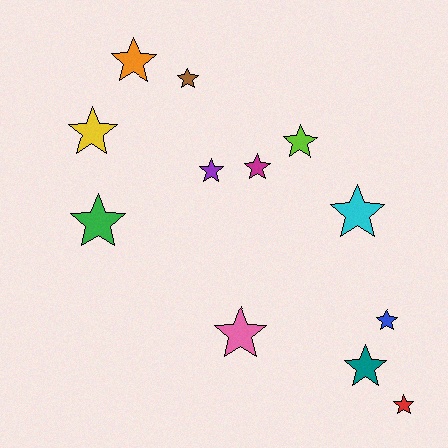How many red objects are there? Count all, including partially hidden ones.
There is 1 red object.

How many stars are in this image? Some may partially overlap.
There are 12 stars.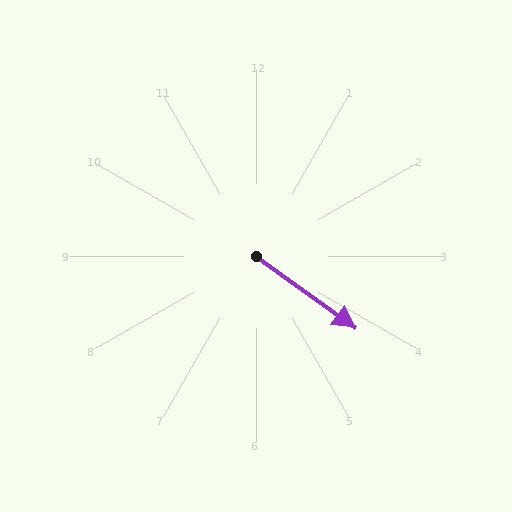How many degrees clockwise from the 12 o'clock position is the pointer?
Approximately 126 degrees.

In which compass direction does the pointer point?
Southeast.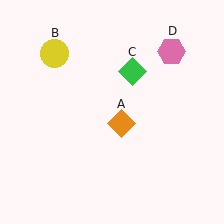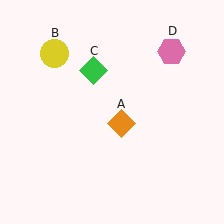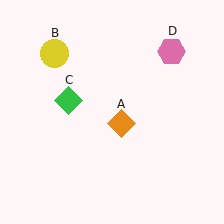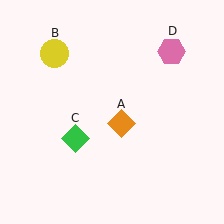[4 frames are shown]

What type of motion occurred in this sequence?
The green diamond (object C) rotated counterclockwise around the center of the scene.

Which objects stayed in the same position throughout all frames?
Orange diamond (object A) and yellow circle (object B) and pink hexagon (object D) remained stationary.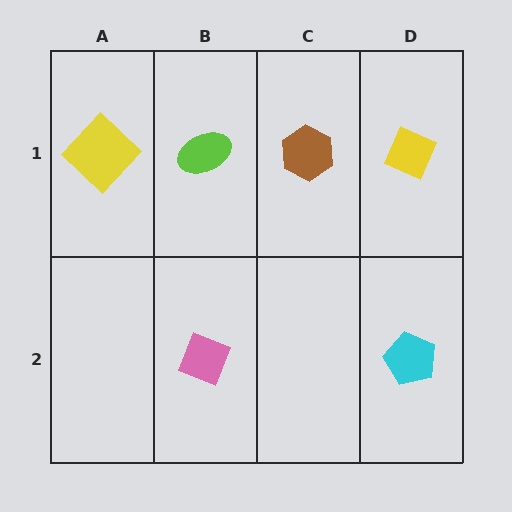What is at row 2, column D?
A cyan pentagon.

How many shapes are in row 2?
2 shapes.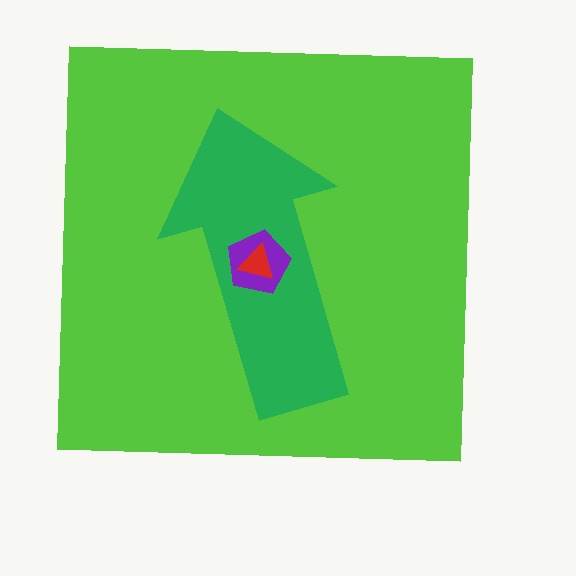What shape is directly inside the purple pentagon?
The red triangle.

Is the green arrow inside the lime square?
Yes.